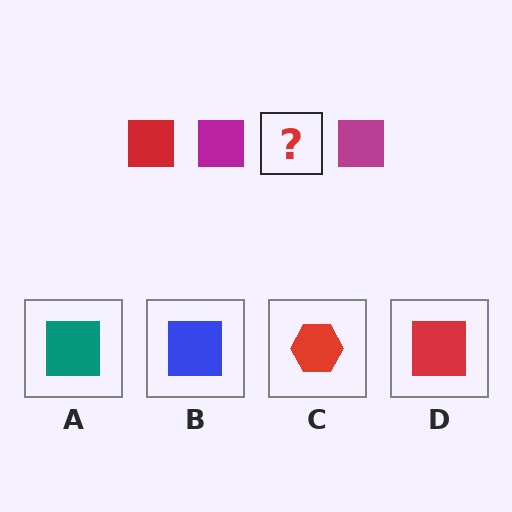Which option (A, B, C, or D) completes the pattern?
D.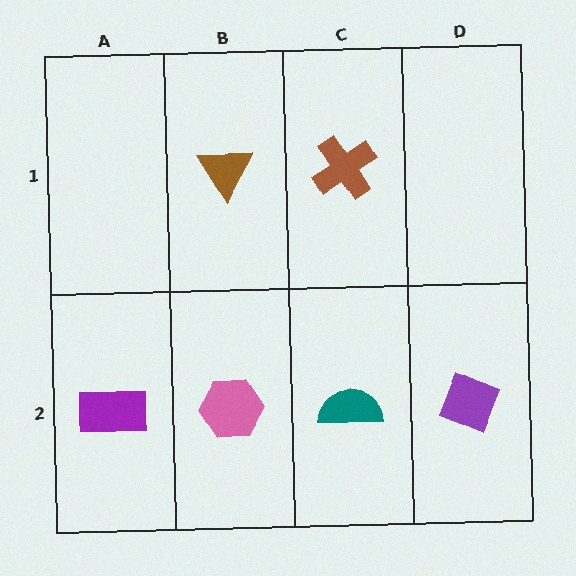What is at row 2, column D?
A purple diamond.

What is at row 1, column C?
A brown cross.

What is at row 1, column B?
A brown triangle.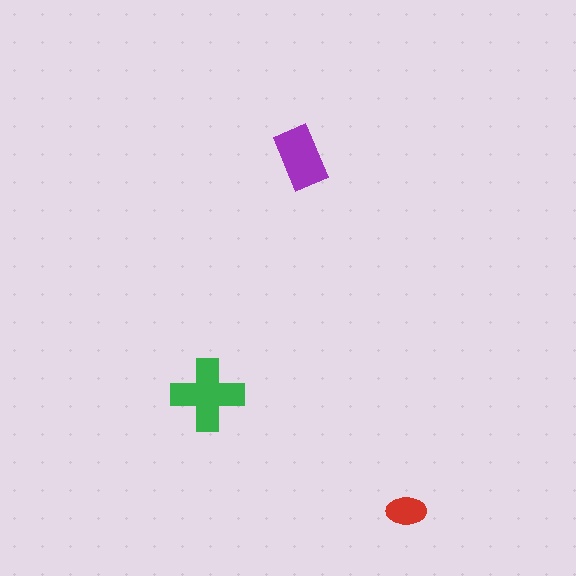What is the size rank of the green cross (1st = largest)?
1st.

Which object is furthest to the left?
The green cross is leftmost.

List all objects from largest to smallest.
The green cross, the purple rectangle, the red ellipse.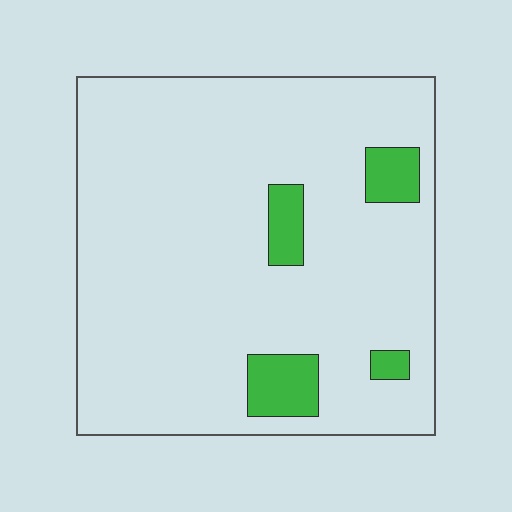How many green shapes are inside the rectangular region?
4.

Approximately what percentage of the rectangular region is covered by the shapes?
Approximately 10%.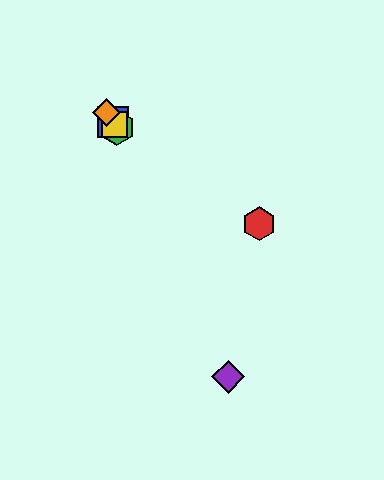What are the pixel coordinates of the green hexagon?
The green hexagon is at (117, 127).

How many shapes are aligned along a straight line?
4 shapes (the blue square, the green hexagon, the yellow square, the orange diamond) are aligned along a straight line.